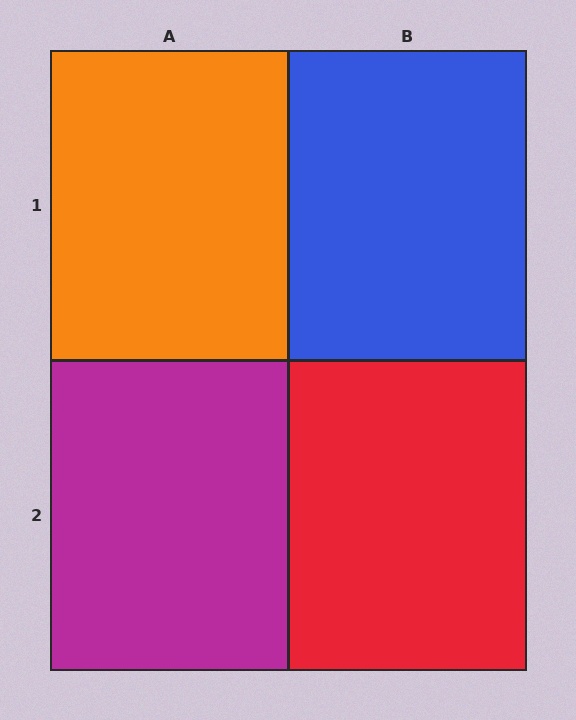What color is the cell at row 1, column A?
Orange.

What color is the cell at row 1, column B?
Blue.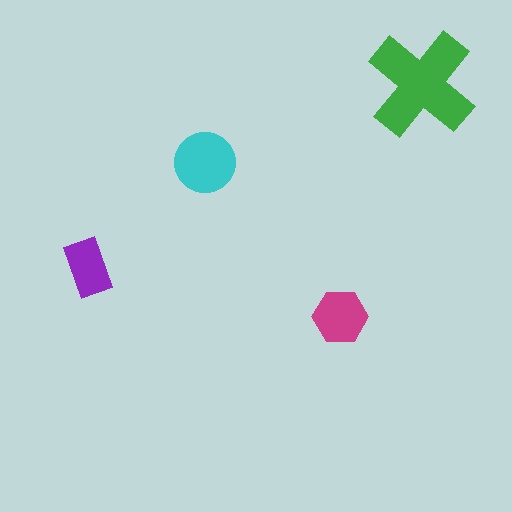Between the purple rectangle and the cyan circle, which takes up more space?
The cyan circle.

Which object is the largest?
The green cross.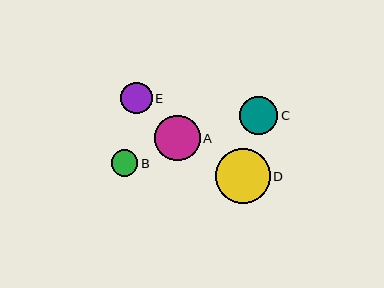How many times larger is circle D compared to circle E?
Circle D is approximately 1.7 times the size of circle E.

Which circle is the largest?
Circle D is the largest with a size of approximately 55 pixels.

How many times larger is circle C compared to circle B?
Circle C is approximately 1.4 times the size of circle B.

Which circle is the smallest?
Circle B is the smallest with a size of approximately 27 pixels.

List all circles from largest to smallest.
From largest to smallest: D, A, C, E, B.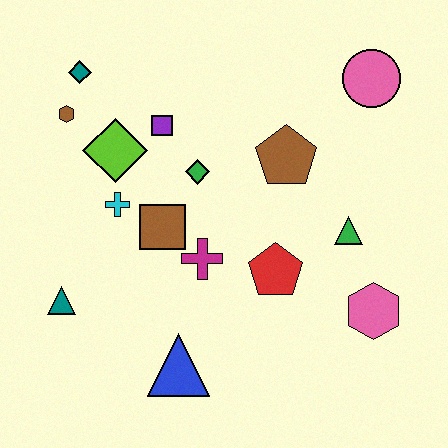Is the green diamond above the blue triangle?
Yes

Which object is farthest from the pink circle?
The teal triangle is farthest from the pink circle.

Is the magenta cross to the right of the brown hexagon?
Yes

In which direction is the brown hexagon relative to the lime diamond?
The brown hexagon is to the left of the lime diamond.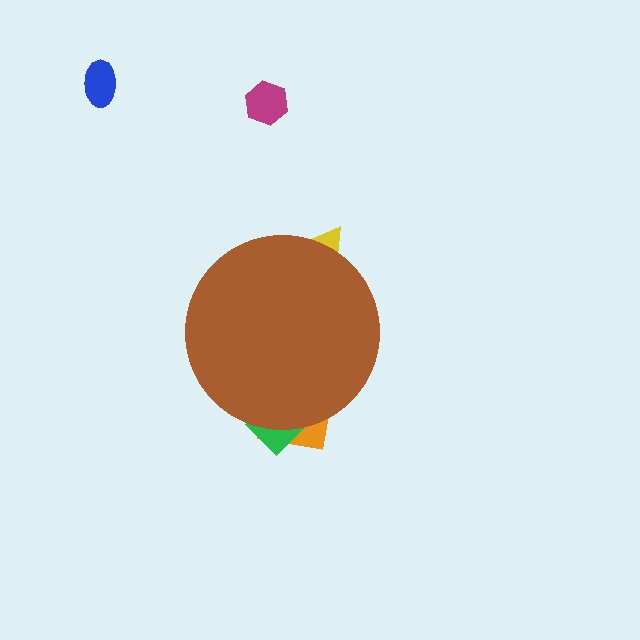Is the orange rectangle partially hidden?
Yes, the orange rectangle is partially hidden behind the brown circle.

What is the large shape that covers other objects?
A brown circle.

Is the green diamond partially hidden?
Yes, the green diamond is partially hidden behind the brown circle.